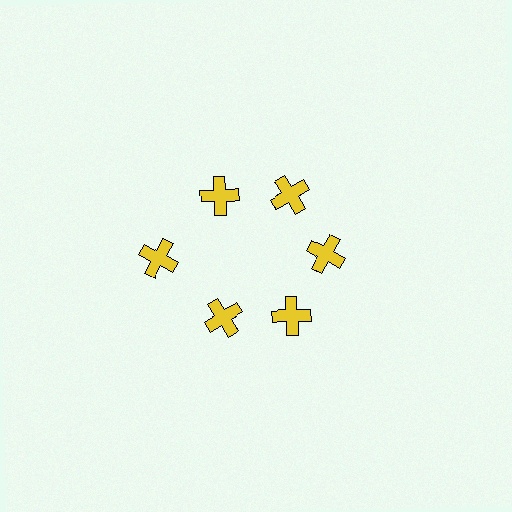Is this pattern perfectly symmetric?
No. The 6 yellow crosses are arranged in a ring, but one element near the 9 o'clock position is pushed outward from the center, breaking the 6-fold rotational symmetry.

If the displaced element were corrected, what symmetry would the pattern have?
It would have 6-fold rotational symmetry — the pattern would map onto itself every 60 degrees.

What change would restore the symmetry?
The symmetry would be restored by moving it inward, back onto the ring so that all 6 crosses sit at equal angles and equal distance from the center.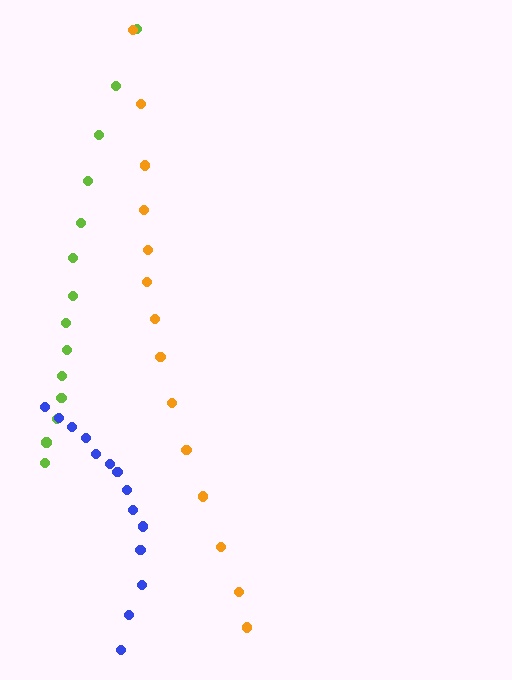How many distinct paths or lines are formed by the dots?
There are 3 distinct paths.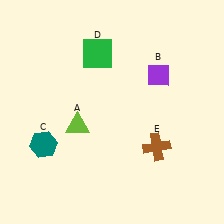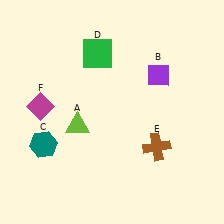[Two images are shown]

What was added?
A magenta diamond (F) was added in Image 2.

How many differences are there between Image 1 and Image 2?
There is 1 difference between the two images.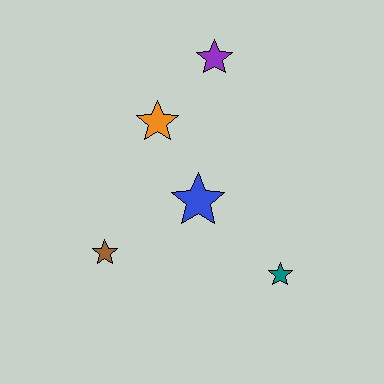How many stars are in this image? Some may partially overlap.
There are 5 stars.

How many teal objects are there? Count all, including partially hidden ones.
There is 1 teal object.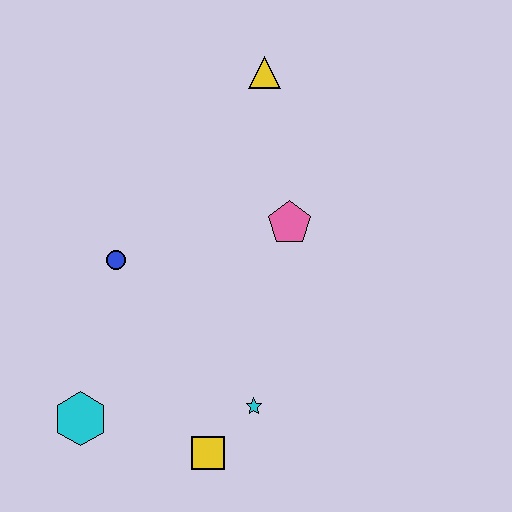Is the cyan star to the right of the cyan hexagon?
Yes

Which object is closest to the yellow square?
The cyan star is closest to the yellow square.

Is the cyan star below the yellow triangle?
Yes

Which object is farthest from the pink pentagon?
The cyan hexagon is farthest from the pink pentagon.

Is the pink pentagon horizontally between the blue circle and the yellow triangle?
No